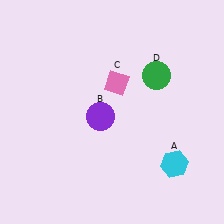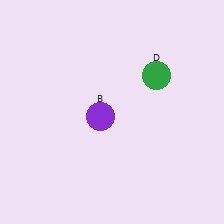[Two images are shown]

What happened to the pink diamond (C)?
The pink diamond (C) was removed in Image 2. It was in the top-right area of Image 1.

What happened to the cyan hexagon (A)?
The cyan hexagon (A) was removed in Image 2. It was in the bottom-right area of Image 1.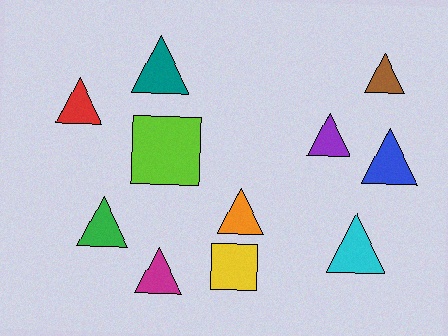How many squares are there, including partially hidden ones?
There are 2 squares.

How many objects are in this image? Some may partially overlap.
There are 11 objects.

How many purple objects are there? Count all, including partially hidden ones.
There is 1 purple object.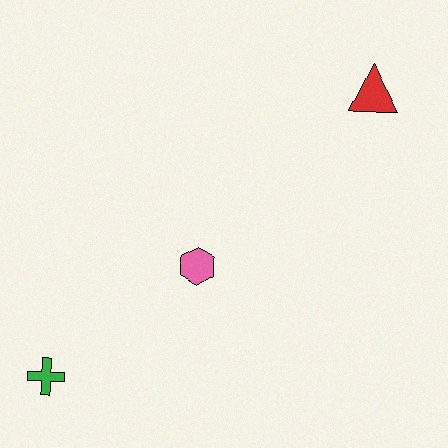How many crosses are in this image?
There is 1 cross.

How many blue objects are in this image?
There are no blue objects.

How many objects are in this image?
There are 3 objects.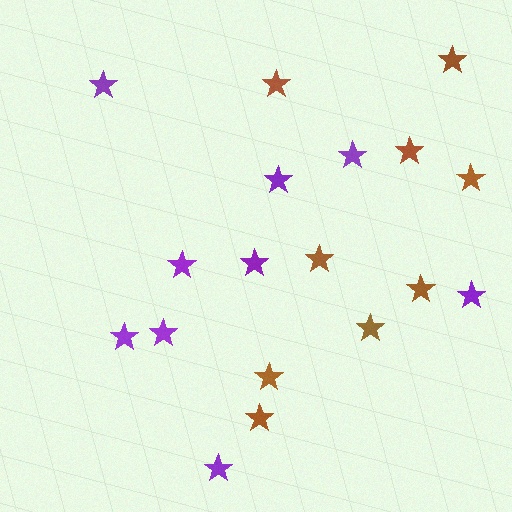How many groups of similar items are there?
There are 2 groups: one group of brown stars (9) and one group of purple stars (9).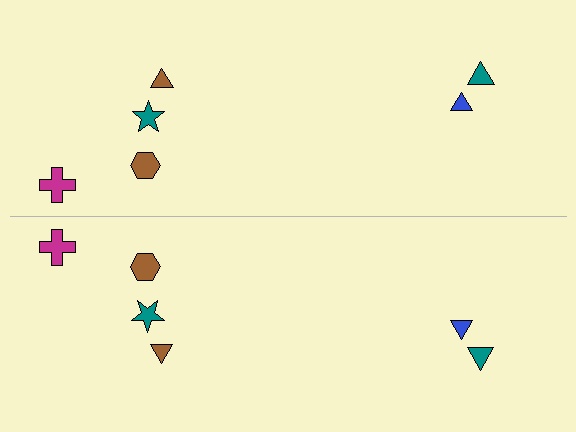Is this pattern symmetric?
Yes, this pattern has bilateral (reflection) symmetry.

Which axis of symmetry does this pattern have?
The pattern has a horizontal axis of symmetry running through the center of the image.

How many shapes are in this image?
There are 12 shapes in this image.